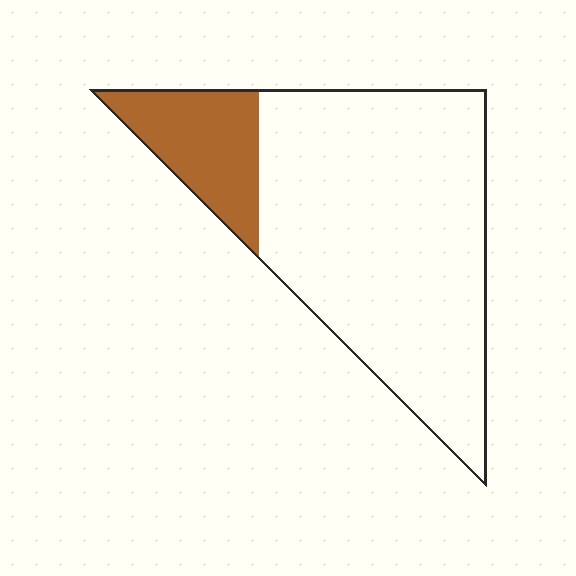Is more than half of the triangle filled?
No.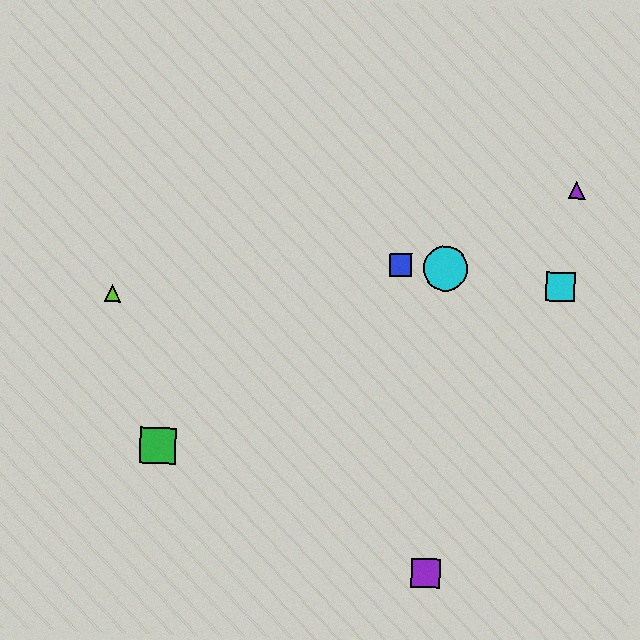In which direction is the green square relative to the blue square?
The green square is to the left of the blue square.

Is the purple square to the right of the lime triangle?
Yes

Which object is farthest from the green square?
The purple triangle is farthest from the green square.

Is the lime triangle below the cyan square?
Yes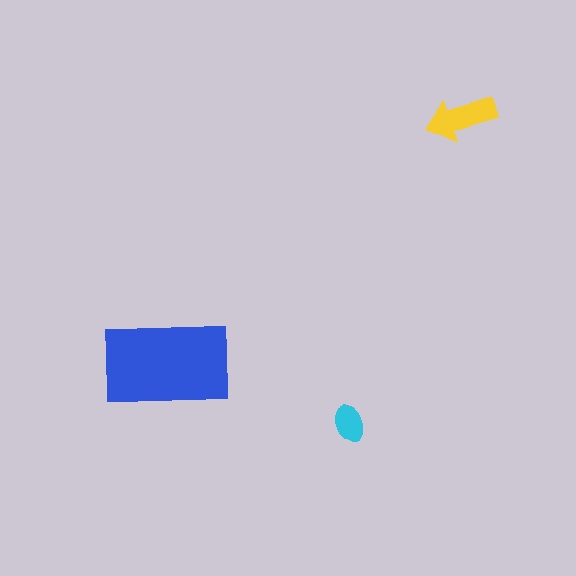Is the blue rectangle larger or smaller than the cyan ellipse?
Larger.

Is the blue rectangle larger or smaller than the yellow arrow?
Larger.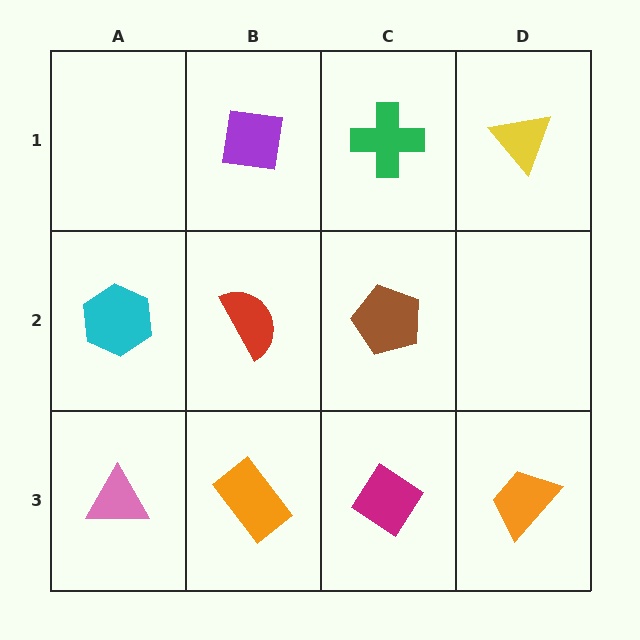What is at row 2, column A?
A cyan hexagon.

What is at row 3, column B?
An orange rectangle.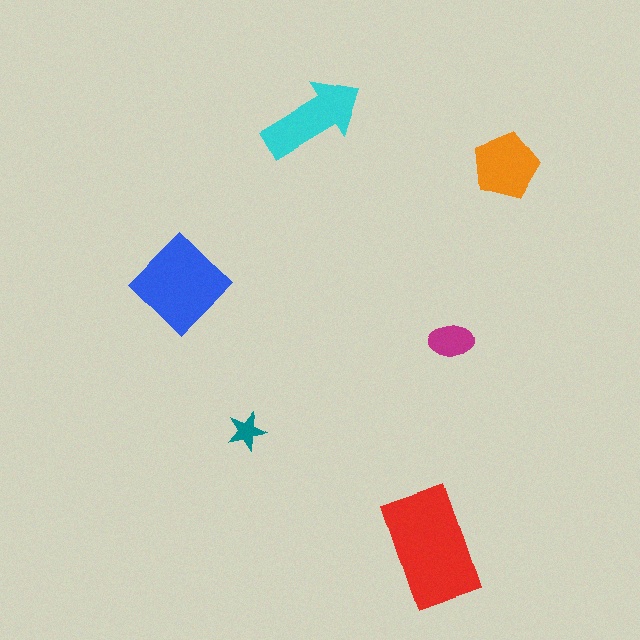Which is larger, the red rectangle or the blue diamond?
The red rectangle.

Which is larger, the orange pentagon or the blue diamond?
The blue diamond.